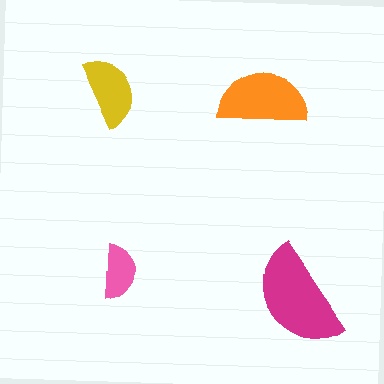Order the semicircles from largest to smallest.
the magenta one, the orange one, the yellow one, the pink one.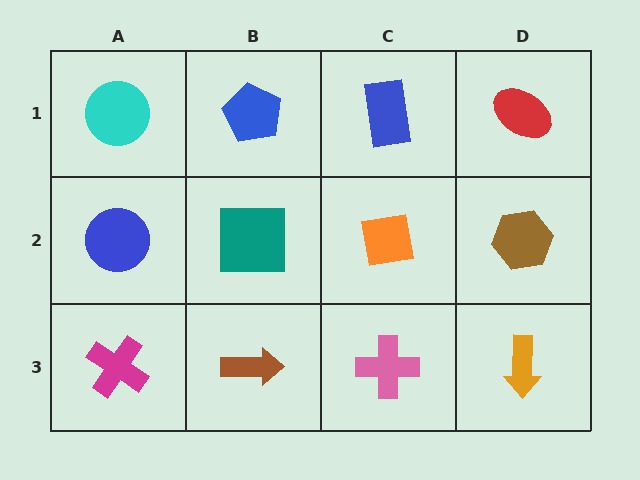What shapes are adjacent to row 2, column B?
A blue pentagon (row 1, column B), a brown arrow (row 3, column B), a blue circle (row 2, column A), an orange square (row 2, column C).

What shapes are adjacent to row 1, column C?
An orange square (row 2, column C), a blue pentagon (row 1, column B), a red ellipse (row 1, column D).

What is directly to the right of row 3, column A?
A brown arrow.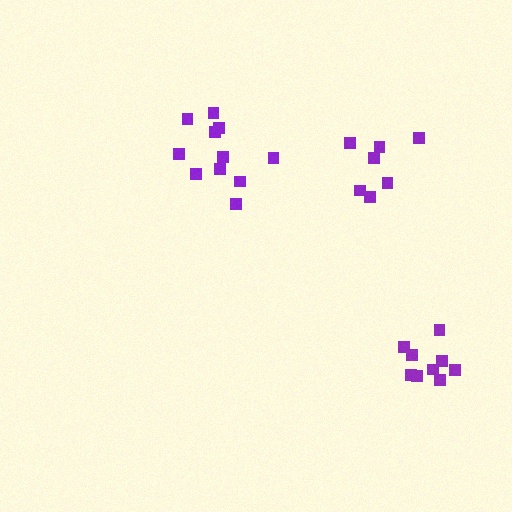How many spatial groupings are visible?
There are 3 spatial groupings.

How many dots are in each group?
Group 1: 11 dots, Group 2: 9 dots, Group 3: 7 dots (27 total).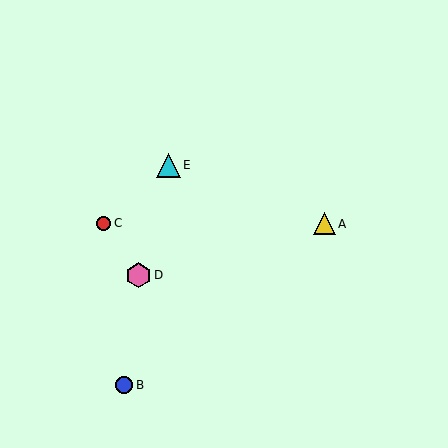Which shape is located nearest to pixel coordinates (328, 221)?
The yellow triangle (labeled A) at (324, 224) is nearest to that location.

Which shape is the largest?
The pink hexagon (labeled D) is the largest.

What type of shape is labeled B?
Shape B is a blue circle.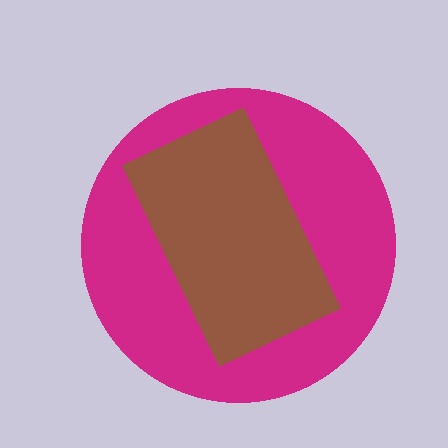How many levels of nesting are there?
2.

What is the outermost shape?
The magenta circle.